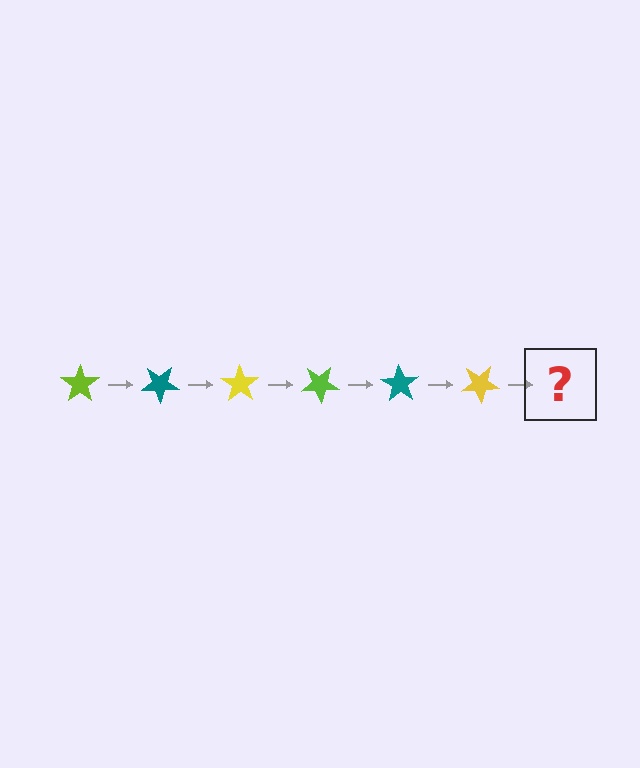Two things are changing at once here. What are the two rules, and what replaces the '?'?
The two rules are that it rotates 35 degrees each step and the color cycles through lime, teal, and yellow. The '?' should be a lime star, rotated 210 degrees from the start.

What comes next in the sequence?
The next element should be a lime star, rotated 210 degrees from the start.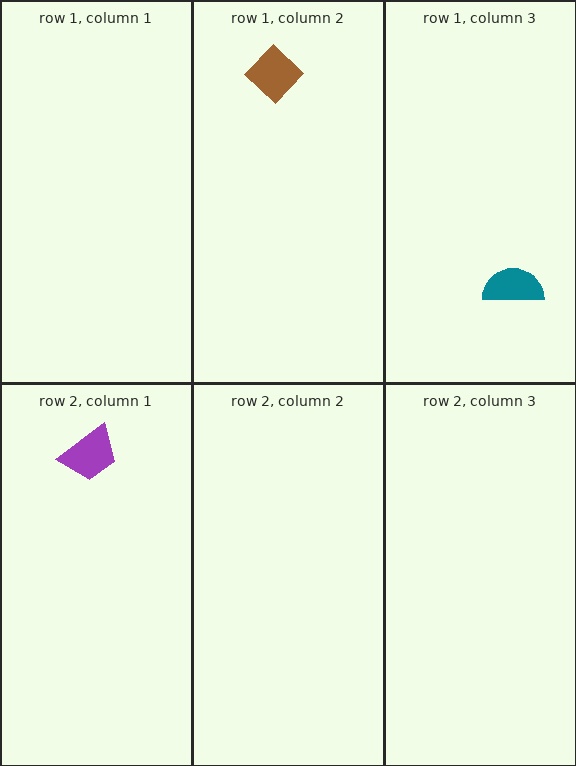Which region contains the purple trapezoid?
The row 2, column 1 region.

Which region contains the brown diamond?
The row 1, column 2 region.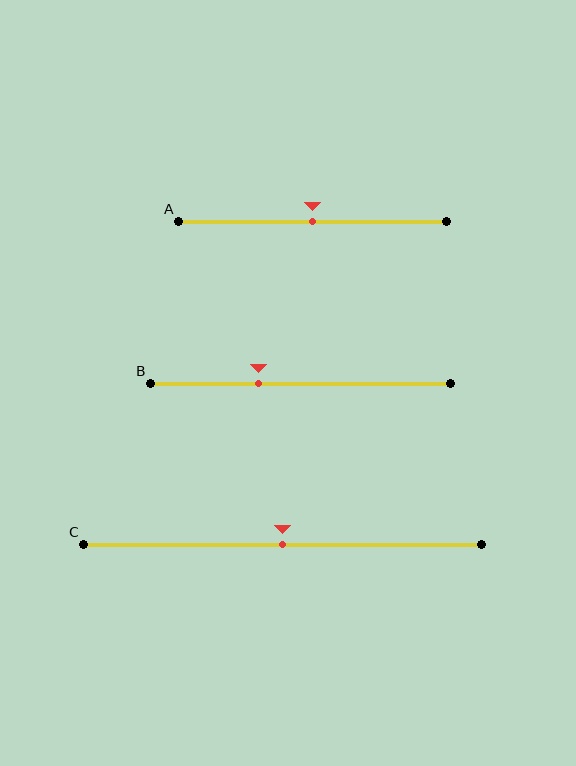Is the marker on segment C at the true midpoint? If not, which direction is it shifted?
Yes, the marker on segment C is at the true midpoint.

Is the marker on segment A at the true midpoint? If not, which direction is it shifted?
Yes, the marker on segment A is at the true midpoint.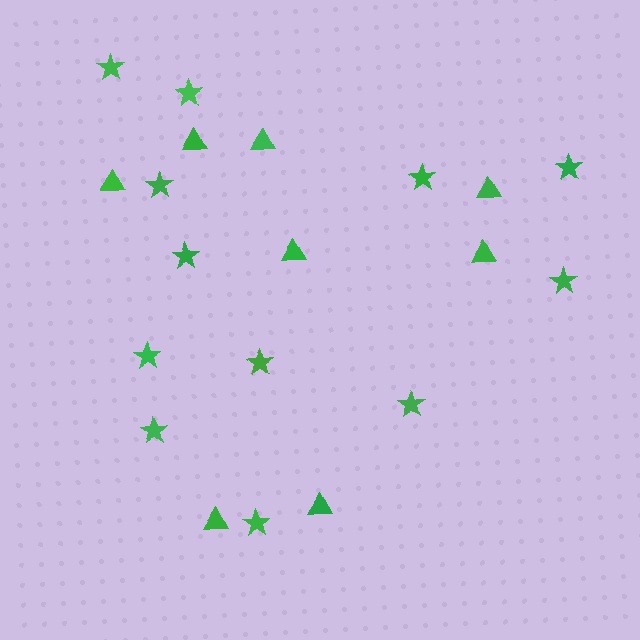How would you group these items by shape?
There are 2 groups: one group of triangles (8) and one group of stars (12).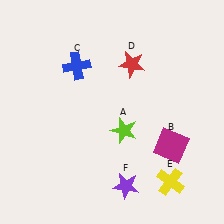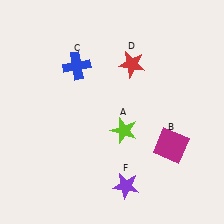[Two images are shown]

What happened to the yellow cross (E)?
The yellow cross (E) was removed in Image 2. It was in the bottom-right area of Image 1.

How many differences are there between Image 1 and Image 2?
There is 1 difference between the two images.